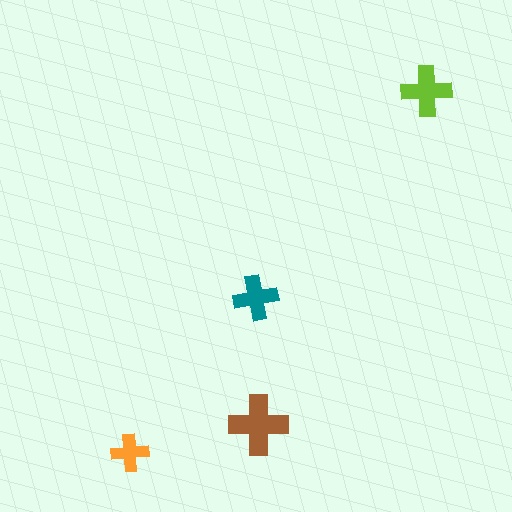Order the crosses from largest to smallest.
the brown one, the lime one, the teal one, the orange one.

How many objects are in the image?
There are 4 objects in the image.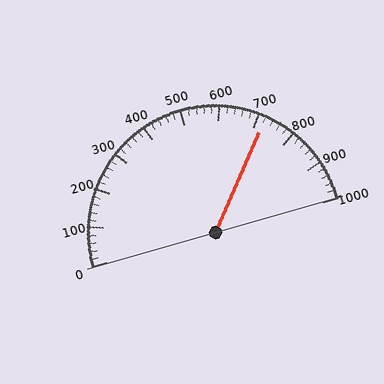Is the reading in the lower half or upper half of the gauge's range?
The reading is in the upper half of the range (0 to 1000).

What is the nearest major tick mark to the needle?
The nearest major tick mark is 700.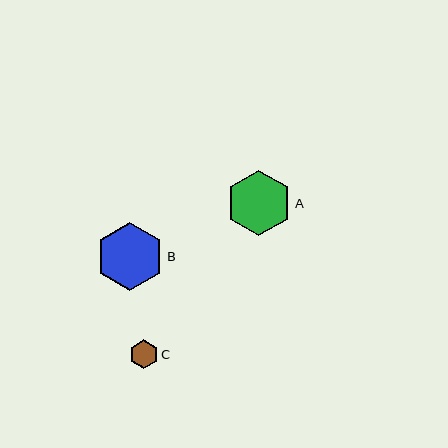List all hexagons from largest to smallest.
From largest to smallest: B, A, C.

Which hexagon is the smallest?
Hexagon C is the smallest with a size of approximately 29 pixels.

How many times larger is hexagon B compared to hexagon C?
Hexagon B is approximately 2.4 times the size of hexagon C.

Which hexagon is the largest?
Hexagon B is the largest with a size of approximately 68 pixels.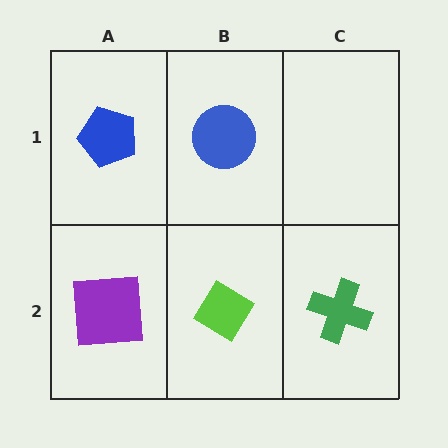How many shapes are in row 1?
2 shapes.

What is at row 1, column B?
A blue circle.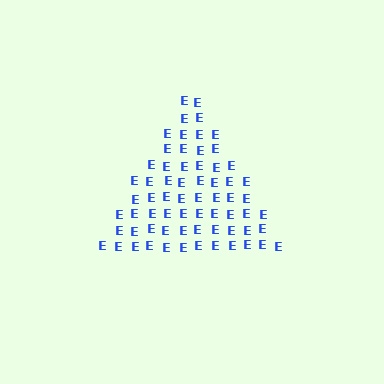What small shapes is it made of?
It is made of small letter E's.